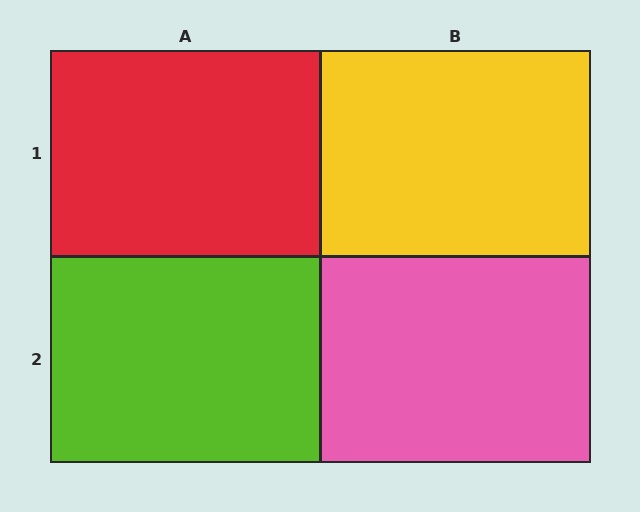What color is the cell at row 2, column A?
Lime.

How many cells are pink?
1 cell is pink.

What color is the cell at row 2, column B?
Pink.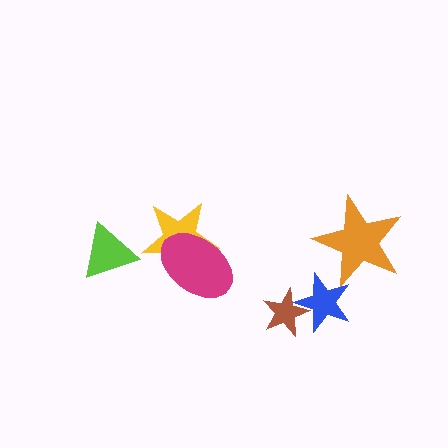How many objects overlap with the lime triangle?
0 objects overlap with the lime triangle.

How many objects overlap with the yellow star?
1 object overlaps with the yellow star.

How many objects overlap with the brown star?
1 object overlaps with the brown star.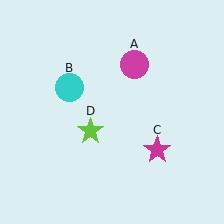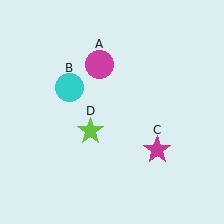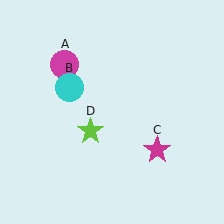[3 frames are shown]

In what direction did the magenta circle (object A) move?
The magenta circle (object A) moved left.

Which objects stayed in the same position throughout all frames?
Cyan circle (object B) and magenta star (object C) and lime star (object D) remained stationary.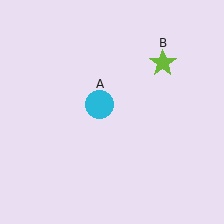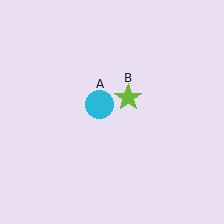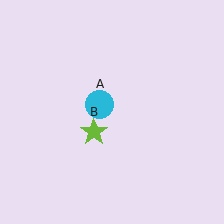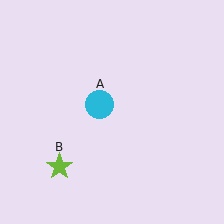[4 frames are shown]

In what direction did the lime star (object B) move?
The lime star (object B) moved down and to the left.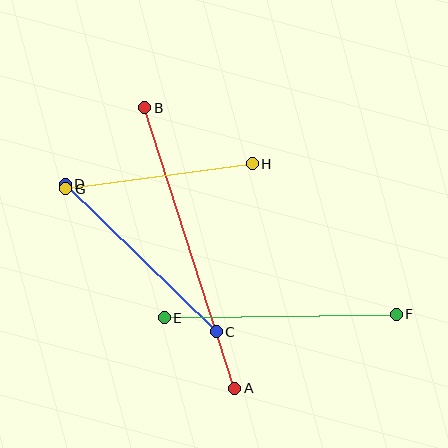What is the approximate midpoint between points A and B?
The midpoint is at approximately (190, 248) pixels.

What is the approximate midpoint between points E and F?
The midpoint is at approximately (280, 316) pixels.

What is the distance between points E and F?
The distance is approximately 232 pixels.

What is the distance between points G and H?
The distance is approximately 188 pixels.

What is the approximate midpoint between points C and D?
The midpoint is at approximately (141, 258) pixels.